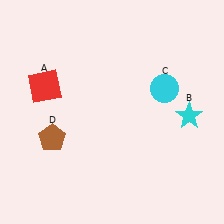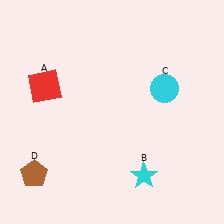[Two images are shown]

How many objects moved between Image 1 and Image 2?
2 objects moved between the two images.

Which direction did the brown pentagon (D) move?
The brown pentagon (D) moved down.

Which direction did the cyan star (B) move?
The cyan star (B) moved down.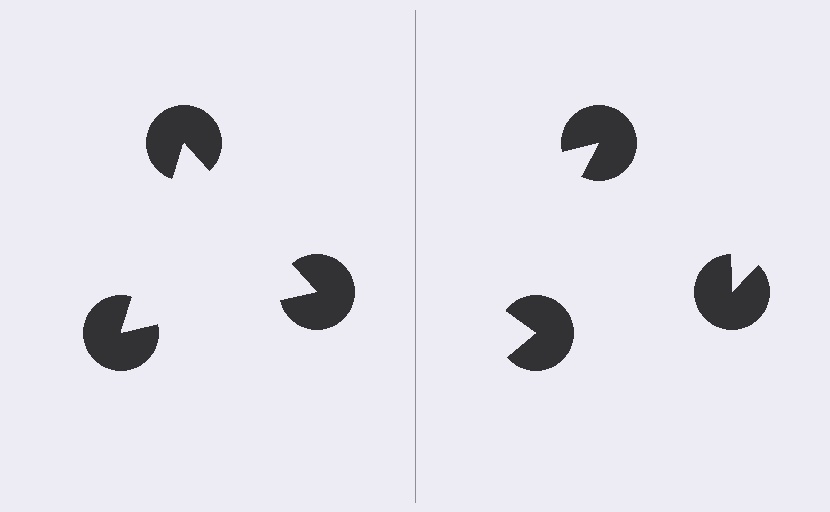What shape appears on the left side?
An illusory triangle.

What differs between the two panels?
The pac-man discs are positioned identically on both sides; only the wedge orientations differ. On the left they align to a triangle; on the right they are misaligned.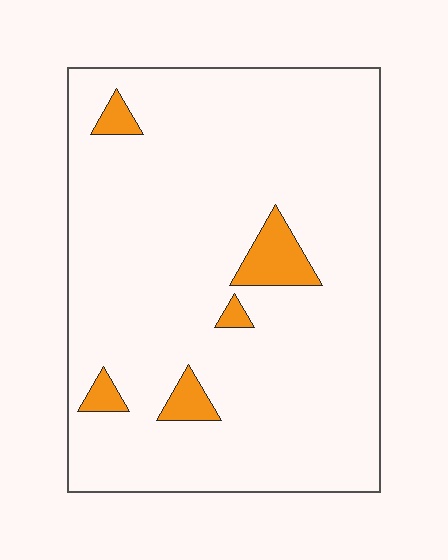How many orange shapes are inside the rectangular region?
5.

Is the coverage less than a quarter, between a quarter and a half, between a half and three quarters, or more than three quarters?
Less than a quarter.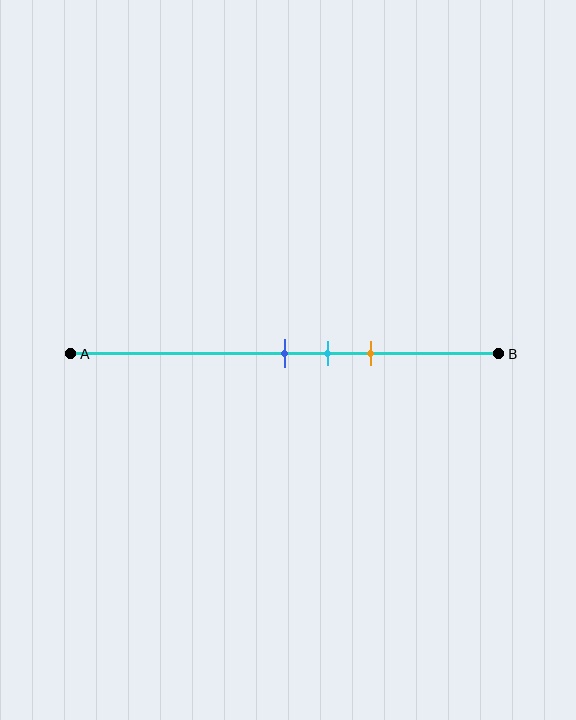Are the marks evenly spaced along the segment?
Yes, the marks are approximately evenly spaced.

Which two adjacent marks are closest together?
The blue and cyan marks are the closest adjacent pair.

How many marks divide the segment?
There are 3 marks dividing the segment.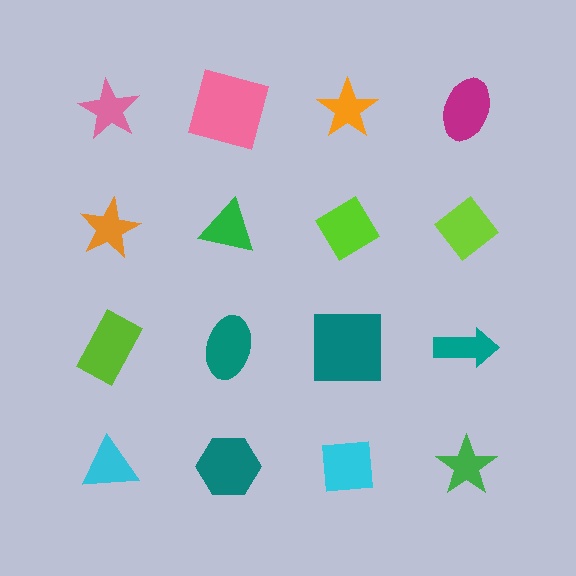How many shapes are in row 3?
4 shapes.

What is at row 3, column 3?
A teal square.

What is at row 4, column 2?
A teal hexagon.